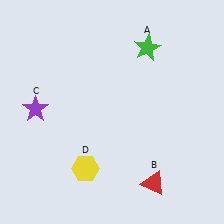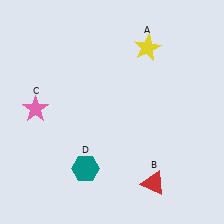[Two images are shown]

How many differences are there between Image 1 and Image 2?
There are 3 differences between the two images.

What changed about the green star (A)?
In Image 1, A is green. In Image 2, it changed to yellow.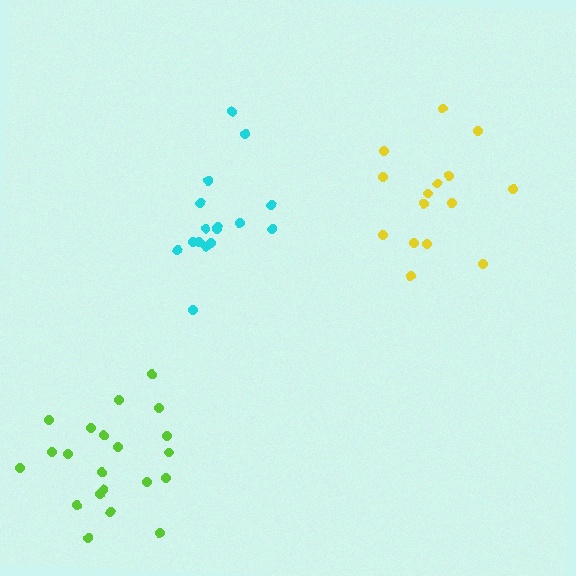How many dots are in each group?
Group 1: 16 dots, Group 2: 21 dots, Group 3: 15 dots (52 total).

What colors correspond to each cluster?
The clusters are colored: cyan, lime, yellow.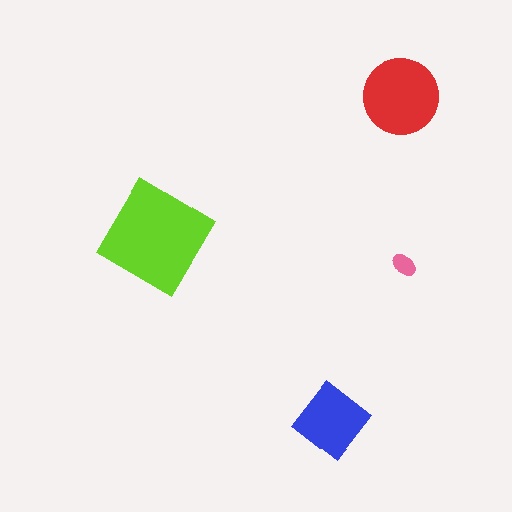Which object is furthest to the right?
The pink ellipse is rightmost.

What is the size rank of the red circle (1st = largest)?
2nd.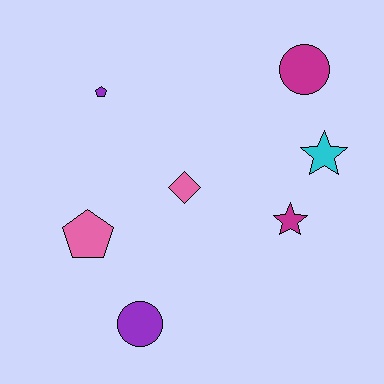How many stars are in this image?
There are 2 stars.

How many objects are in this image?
There are 7 objects.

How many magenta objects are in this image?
There are 2 magenta objects.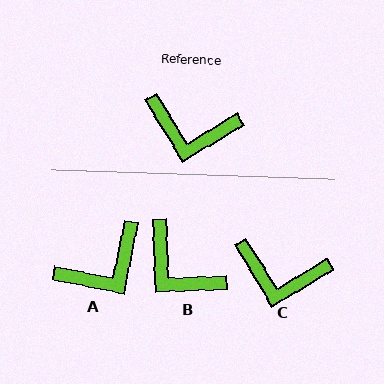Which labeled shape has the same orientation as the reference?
C.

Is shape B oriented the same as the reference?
No, it is off by about 29 degrees.